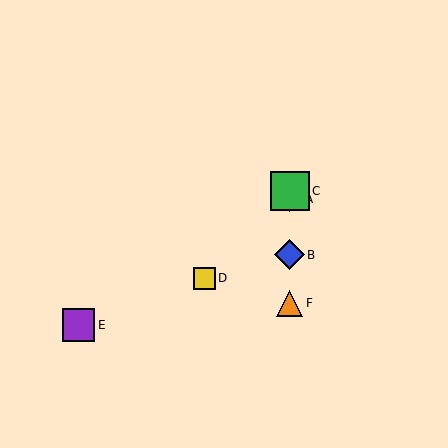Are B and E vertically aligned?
No, B is at x≈290 and E is at x≈79.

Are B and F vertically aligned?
Yes, both are at x≈290.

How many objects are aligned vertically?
4 objects (A, B, C, F) are aligned vertically.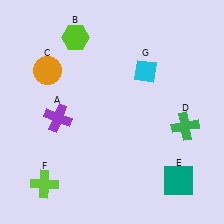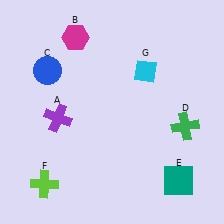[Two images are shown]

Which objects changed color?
B changed from lime to magenta. C changed from orange to blue.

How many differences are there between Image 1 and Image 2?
There are 2 differences between the two images.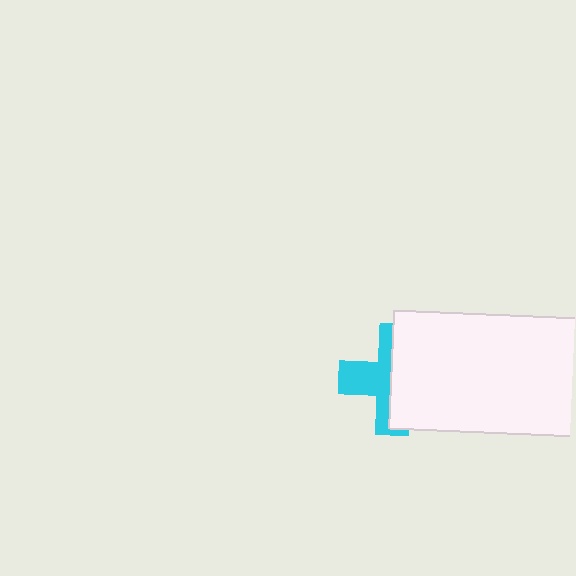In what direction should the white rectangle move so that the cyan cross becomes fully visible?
The white rectangle should move right. That is the shortest direction to clear the overlap and leave the cyan cross fully visible.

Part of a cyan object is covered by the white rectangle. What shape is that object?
It is a cross.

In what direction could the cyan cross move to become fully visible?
The cyan cross could move left. That would shift it out from behind the white rectangle entirely.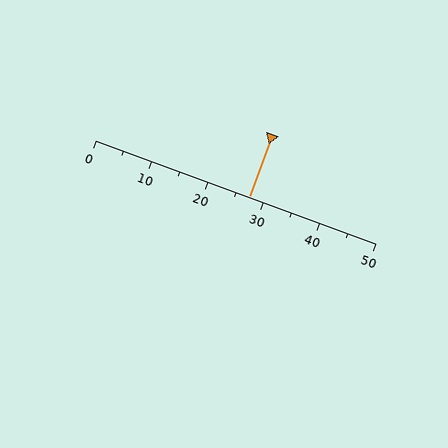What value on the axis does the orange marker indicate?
The marker indicates approximately 27.5.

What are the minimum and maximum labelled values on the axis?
The axis runs from 0 to 50.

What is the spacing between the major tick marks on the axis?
The major ticks are spaced 10 apart.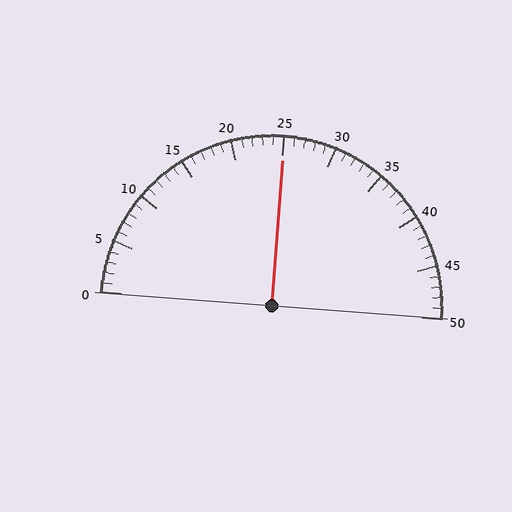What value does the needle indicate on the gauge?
The needle indicates approximately 25.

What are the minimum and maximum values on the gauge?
The gauge ranges from 0 to 50.